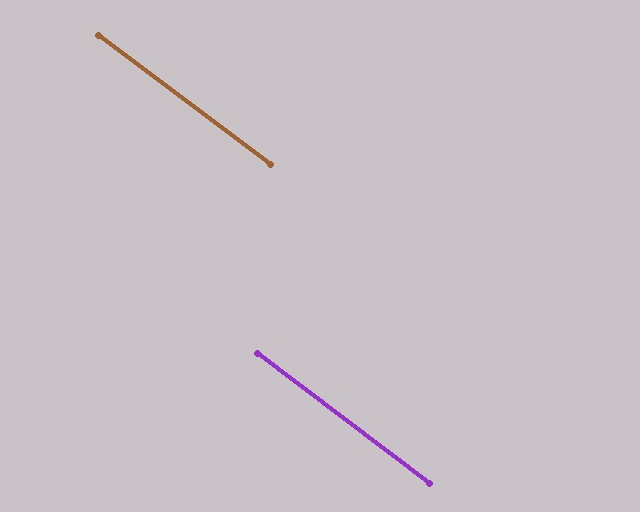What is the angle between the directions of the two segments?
Approximately 0 degrees.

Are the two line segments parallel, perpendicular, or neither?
Parallel — their directions differ by only 0.2°.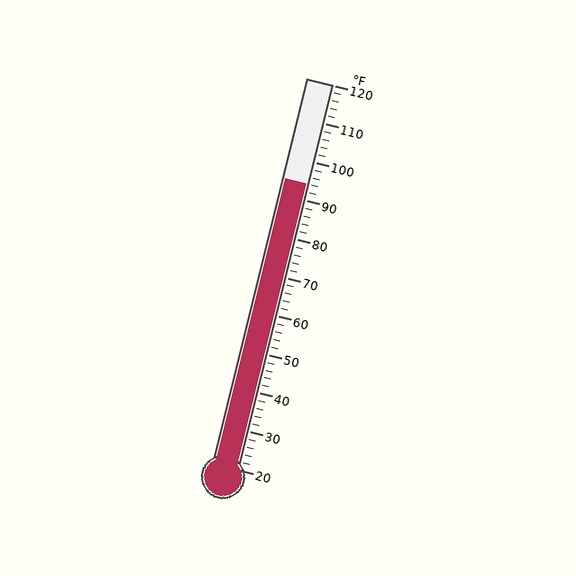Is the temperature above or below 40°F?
The temperature is above 40°F.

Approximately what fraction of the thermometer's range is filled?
The thermometer is filled to approximately 75% of its range.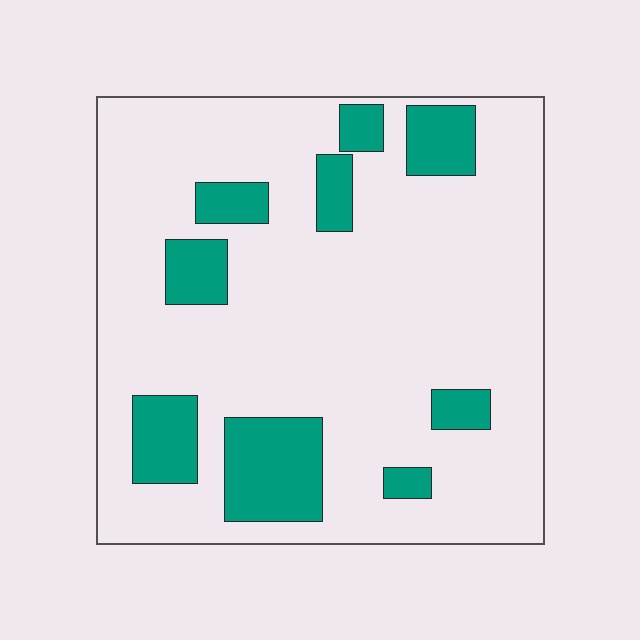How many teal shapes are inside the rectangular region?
9.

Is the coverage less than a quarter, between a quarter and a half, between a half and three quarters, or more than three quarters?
Less than a quarter.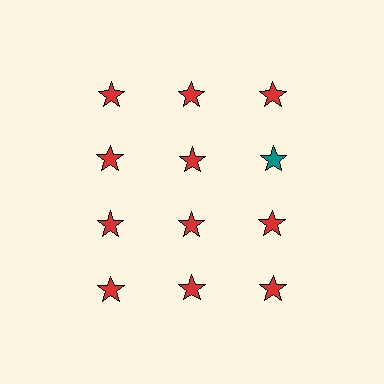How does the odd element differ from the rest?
It has a different color: teal instead of red.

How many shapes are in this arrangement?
There are 12 shapes arranged in a grid pattern.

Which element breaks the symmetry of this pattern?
The teal star in the second row, center column breaks the symmetry. All other shapes are red stars.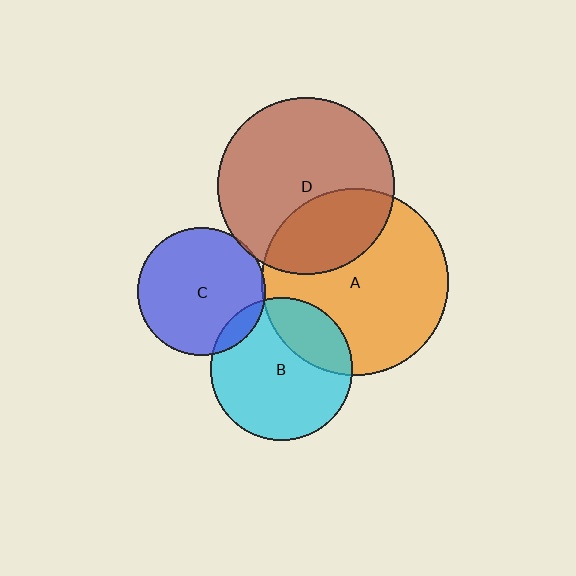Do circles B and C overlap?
Yes.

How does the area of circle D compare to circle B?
Approximately 1.6 times.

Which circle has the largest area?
Circle A (orange).